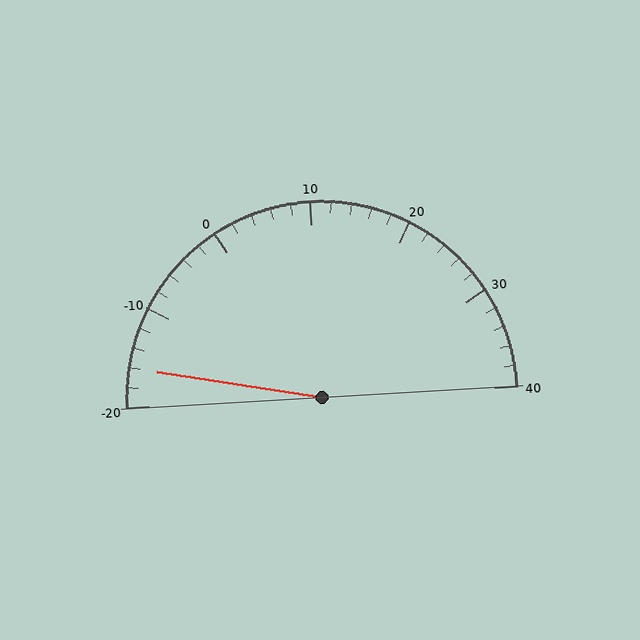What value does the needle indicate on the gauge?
The needle indicates approximately -16.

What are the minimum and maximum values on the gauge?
The gauge ranges from -20 to 40.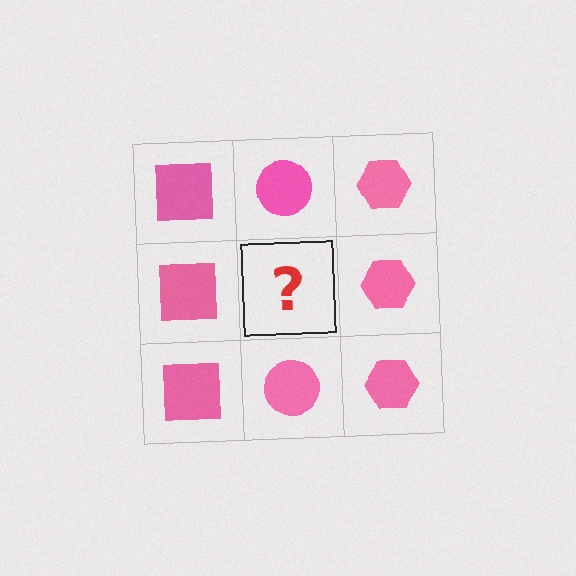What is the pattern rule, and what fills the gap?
The rule is that each column has a consistent shape. The gap should be filled with a pink circle.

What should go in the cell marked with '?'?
The missing cell should contain a pink circle.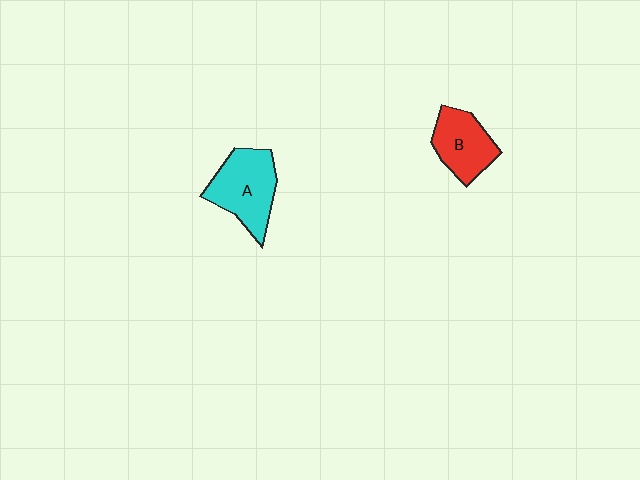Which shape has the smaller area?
Shape B (red).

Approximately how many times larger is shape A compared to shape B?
Approximately 1.3 times.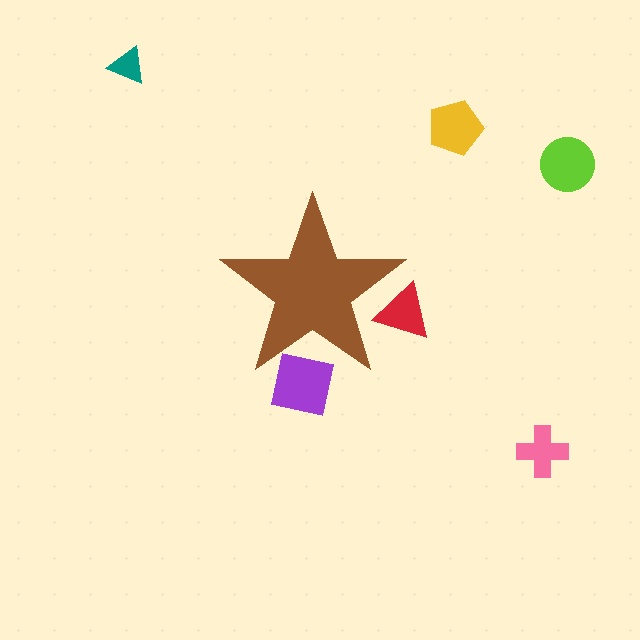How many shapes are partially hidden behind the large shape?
2 shapes are partially hidden.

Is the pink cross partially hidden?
No, the pink cross is fully visible.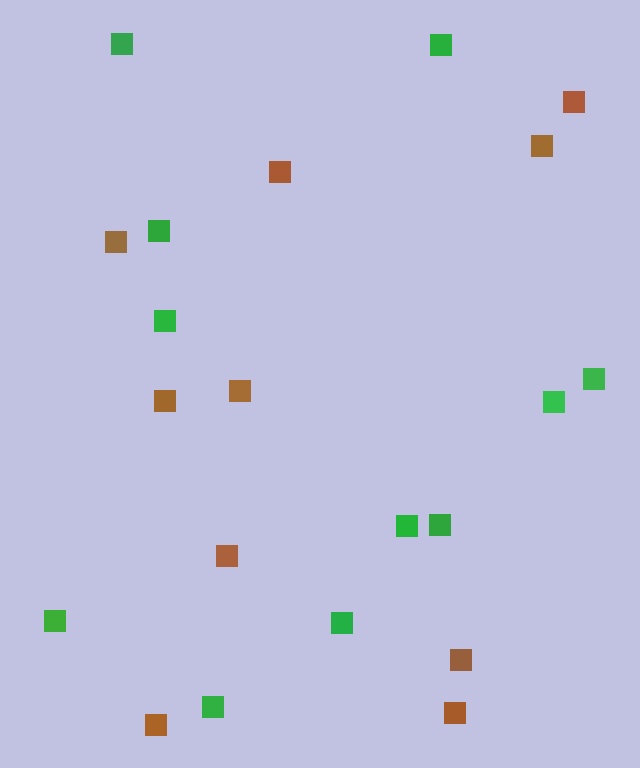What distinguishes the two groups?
There are 2 groups: one group of brown squares (10) and one group of green squares (11).